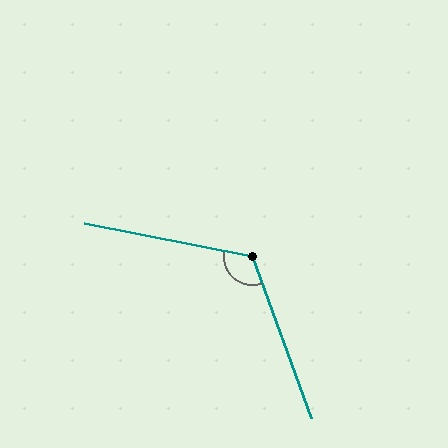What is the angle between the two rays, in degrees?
Approximately 121 degrees.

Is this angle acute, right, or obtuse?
It is obtuse.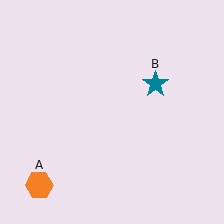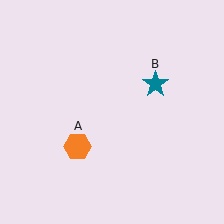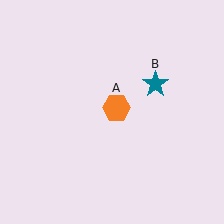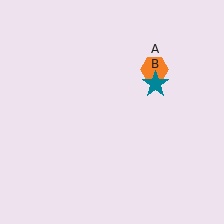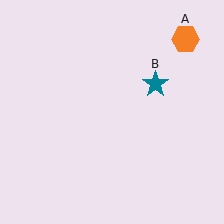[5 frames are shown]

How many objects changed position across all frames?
1 object changed position: orange hexagon (object A).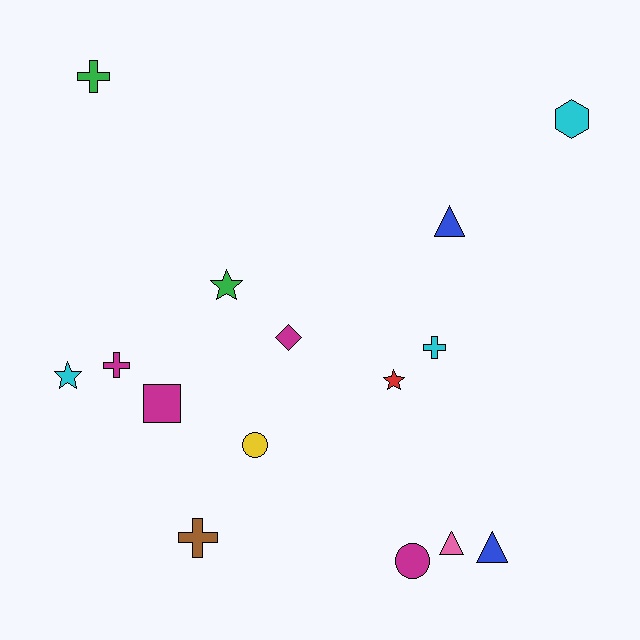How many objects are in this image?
There are 15 objects.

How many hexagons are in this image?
There is 1 hexagon.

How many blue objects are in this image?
There are 2 blue objects.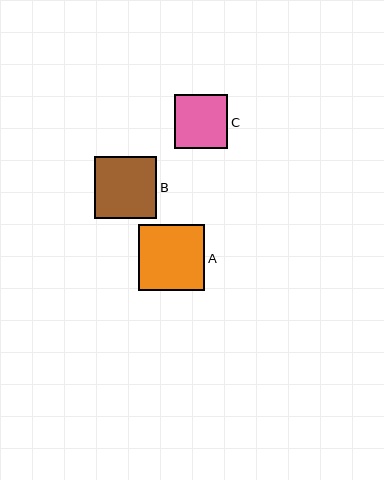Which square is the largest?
Square A is the largest with a size of approximately 66 pixels.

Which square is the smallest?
Square C is the smallest with a size of approximately 54 pixels.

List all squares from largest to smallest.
From largest to smallest: A, B, C.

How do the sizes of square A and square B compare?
Square A and square B are approximately the same size.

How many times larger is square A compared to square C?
Square A is approximately 1.2 times the size of square C.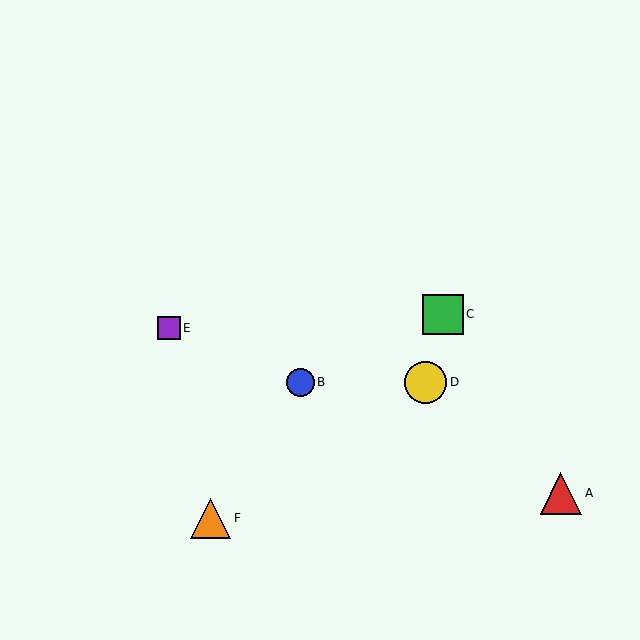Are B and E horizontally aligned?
No, B is at y≈382 and E is at y≈328.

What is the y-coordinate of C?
Object C is at y≈315.